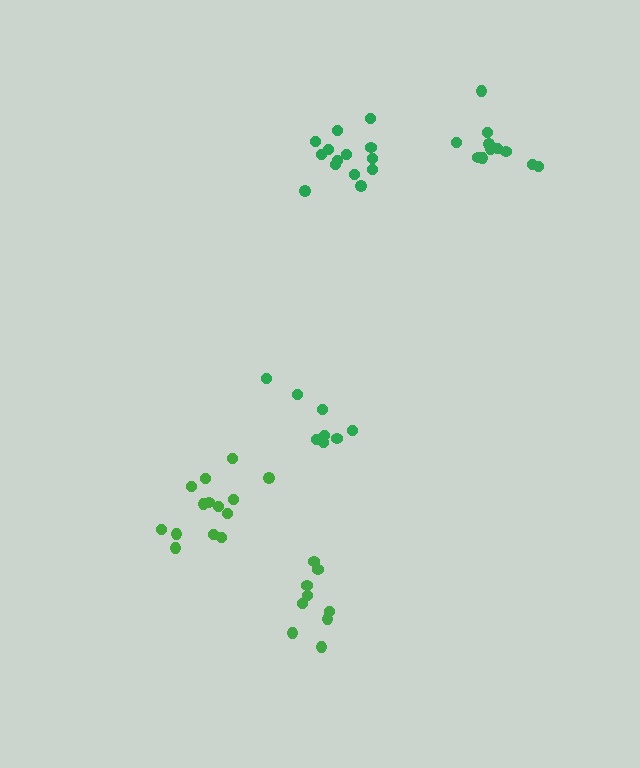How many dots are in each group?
Group 1: 8 dots, Group 2: 9 dots, Group 3: 14 dots, Group 4: 11 dots, Group 5: 14 dots (56 total).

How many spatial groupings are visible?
There are 5 spatial groupings.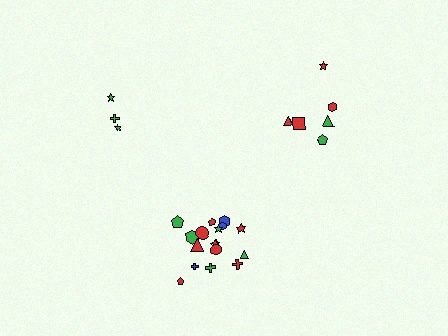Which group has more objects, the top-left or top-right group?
The top-right group.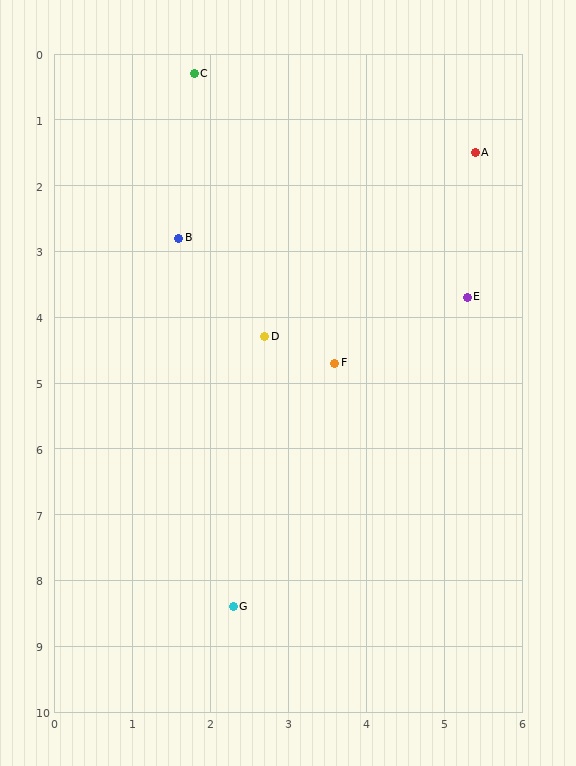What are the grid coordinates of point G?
Point G is at approximately (2.3, 8.4).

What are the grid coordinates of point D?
Point D is at approximately (2.7, 4.3).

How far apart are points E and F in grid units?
Points E and F are about 2.0 grid units apart.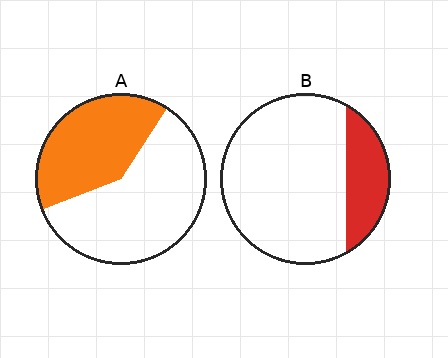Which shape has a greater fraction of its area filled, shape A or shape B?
Shape A.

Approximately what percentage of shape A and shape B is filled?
A is approximately 40% and B is approximately 20%.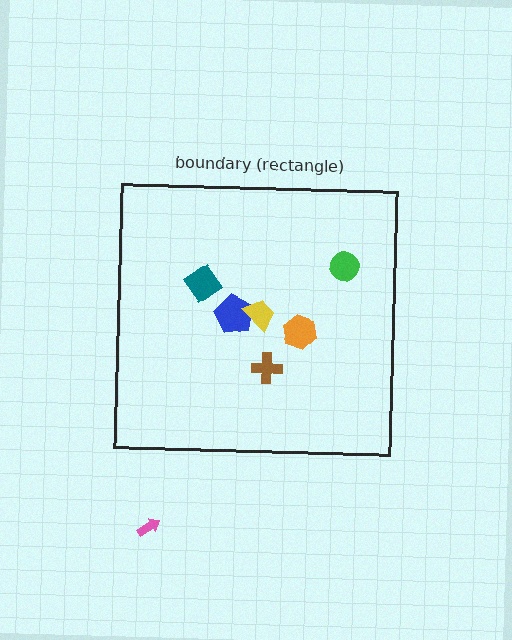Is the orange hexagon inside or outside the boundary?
Inside.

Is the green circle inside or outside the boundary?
Inside.